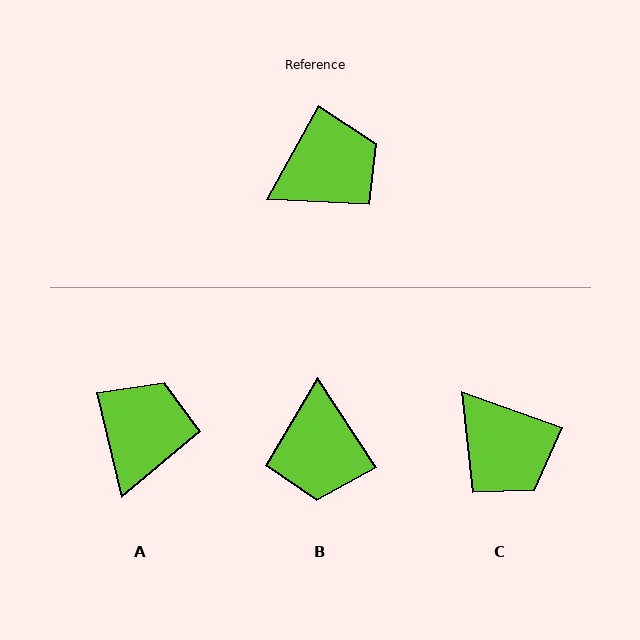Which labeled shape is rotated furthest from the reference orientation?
B, about 118 degrees away.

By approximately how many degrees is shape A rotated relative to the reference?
Approximately 42 degrees counter-clockwise.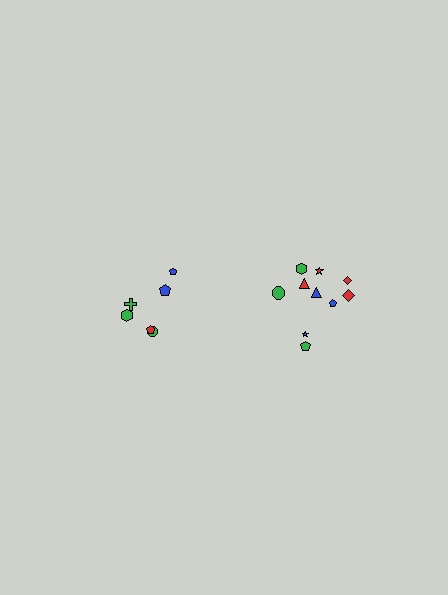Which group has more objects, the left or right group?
The right group.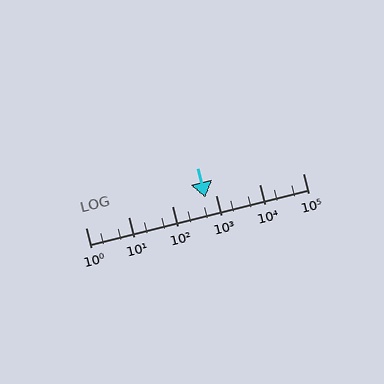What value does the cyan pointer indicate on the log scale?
The pointer indicates approximately 570.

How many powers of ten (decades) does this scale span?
The scale spans 5 decades, from 1 to 100000.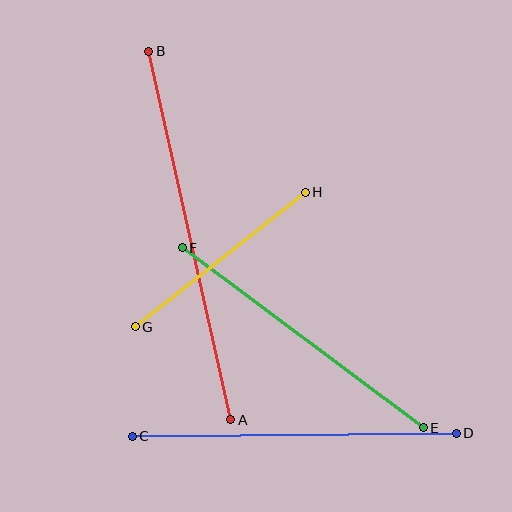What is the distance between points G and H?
The distance is approximately 217 pixels.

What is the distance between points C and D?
The distance is approximately 324 pixels.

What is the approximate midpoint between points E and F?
The midpoint is at approximately (303, 338) pixels.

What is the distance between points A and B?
The distance is approximately 378 pixels.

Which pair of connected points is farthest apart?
Points A and B are farthest apart.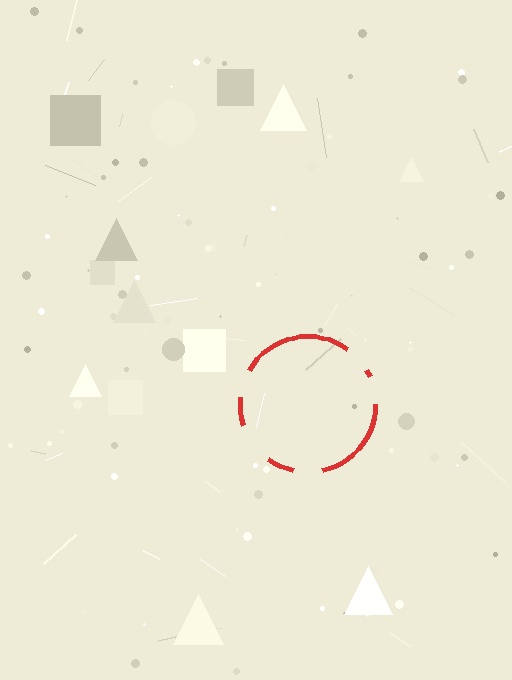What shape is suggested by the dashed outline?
The dashed outline suggests a circle.